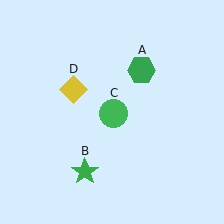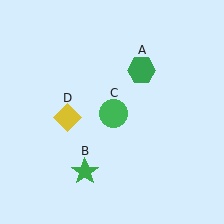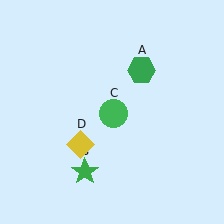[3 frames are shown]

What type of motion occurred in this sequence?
The yellow diamond (object D) rotated counterclockwise around the center of the scene.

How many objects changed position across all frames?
1 object changed position: yellow diamond (object D).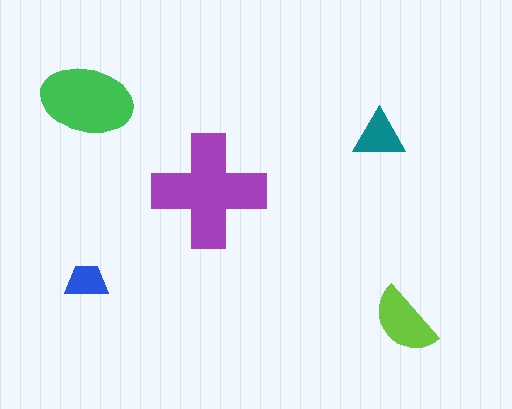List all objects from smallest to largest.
The blue trapezoid, the teal triangle, the lime semicircle, the green ellipse, the purple cross.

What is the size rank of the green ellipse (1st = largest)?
2nd.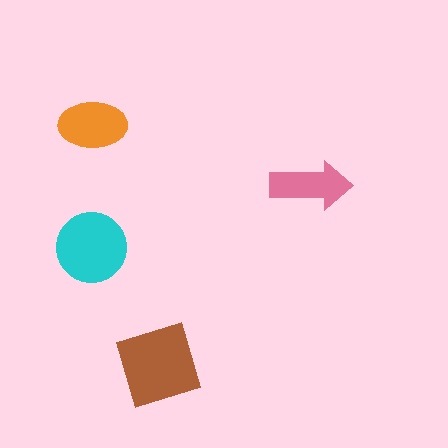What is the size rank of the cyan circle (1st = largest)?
2nd.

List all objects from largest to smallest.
The brown square, the cyan circle, the orange ellipse, the pink arrow.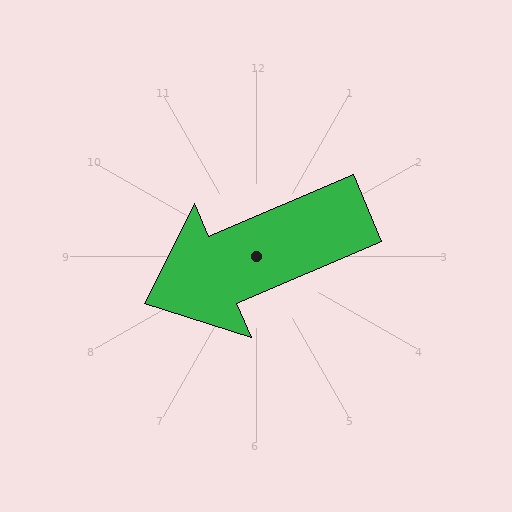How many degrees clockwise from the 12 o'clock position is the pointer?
Approximately 247 degrees.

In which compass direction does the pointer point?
Southwest.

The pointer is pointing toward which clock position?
Roughly 8 o'clock.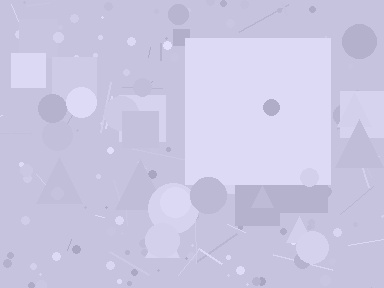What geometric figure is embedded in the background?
A square is embedded in the background.